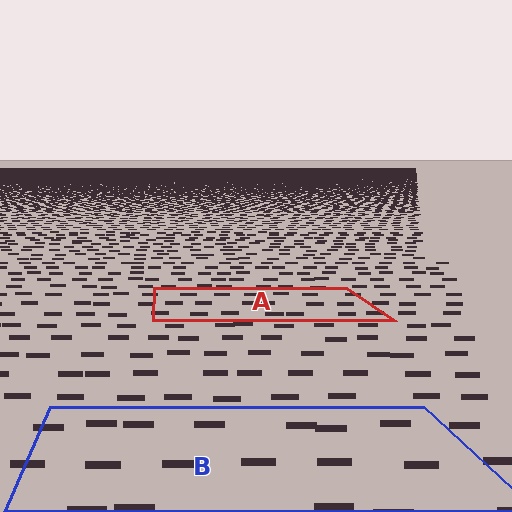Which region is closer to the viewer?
Region B is closer. The texture elements there are larger and more spread out.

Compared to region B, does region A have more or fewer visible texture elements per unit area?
Region A has more texture elements per unit area — they are packed more densely because it is farther away.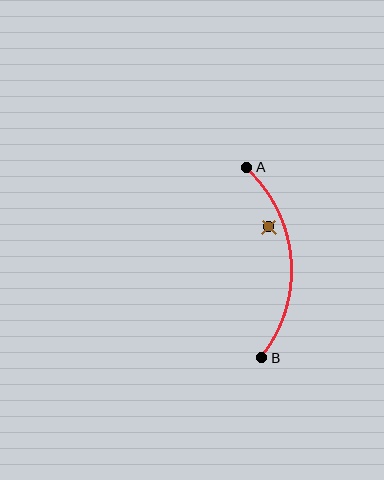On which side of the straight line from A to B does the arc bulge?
The arc bulges to the right of the straight line connecting A and B.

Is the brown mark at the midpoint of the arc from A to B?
No — the brown mark does not lie on the arc at all. It sits slightly inside the curve.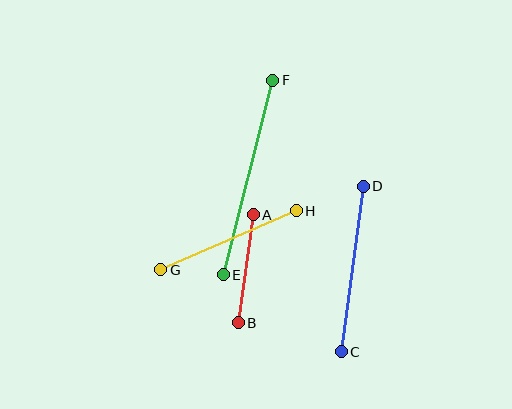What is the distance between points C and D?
The distance is approximately 167 pixels.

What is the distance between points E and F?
The distance is approximately 200 pixels.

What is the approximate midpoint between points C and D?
The midpoint is at approximately (352, 269) pixels.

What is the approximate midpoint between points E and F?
The midpoint is at approximately (248, 178) pixels.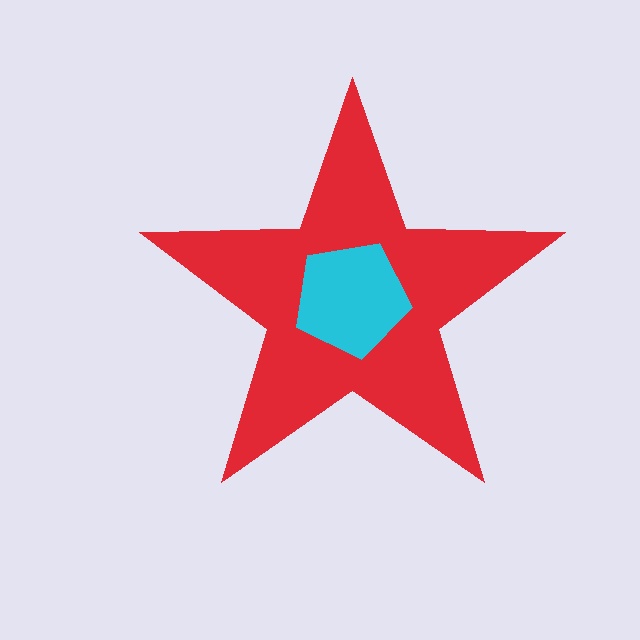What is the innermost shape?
The cyan pentagon.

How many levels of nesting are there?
2.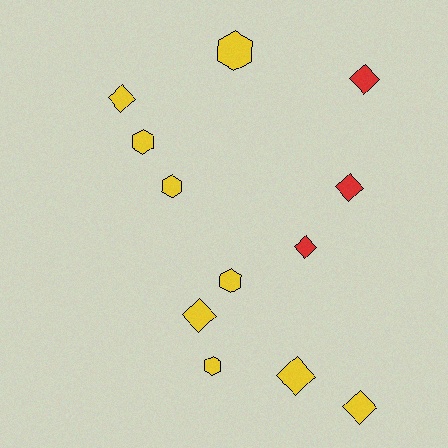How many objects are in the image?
There are 12 objects.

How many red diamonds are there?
There are 3 red diamonds.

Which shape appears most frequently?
Diamond, with 7 objects.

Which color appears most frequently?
Yellow, with 9 objects.